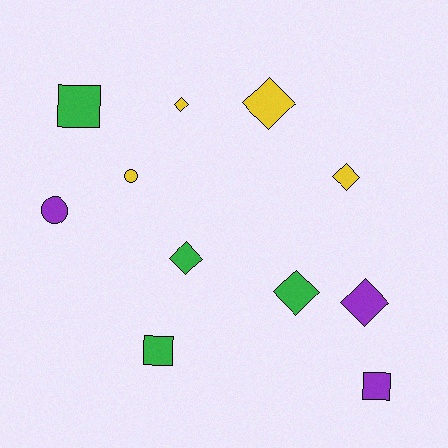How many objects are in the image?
There are 11 objects.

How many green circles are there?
There are no green circles.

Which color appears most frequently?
Green, with 4 objects.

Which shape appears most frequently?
Diamond, with 6 objects.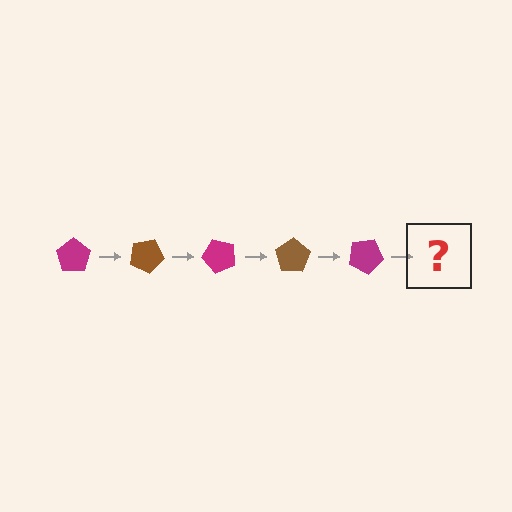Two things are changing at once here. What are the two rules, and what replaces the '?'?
The two rules are that it rotates 25 degrees each step and the color cycles through magenta and brown. The '?' should be a brown pentagon, rotated 125 degrees from the start.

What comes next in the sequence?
The next element should be a brown pentagon, rotated 125 degrees from the start.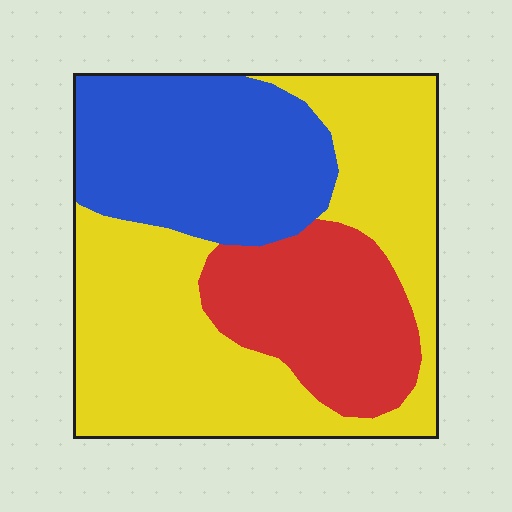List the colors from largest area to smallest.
From largest to smallest: yellow, blue, red.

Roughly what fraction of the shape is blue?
Blue covers about 30% of the shape.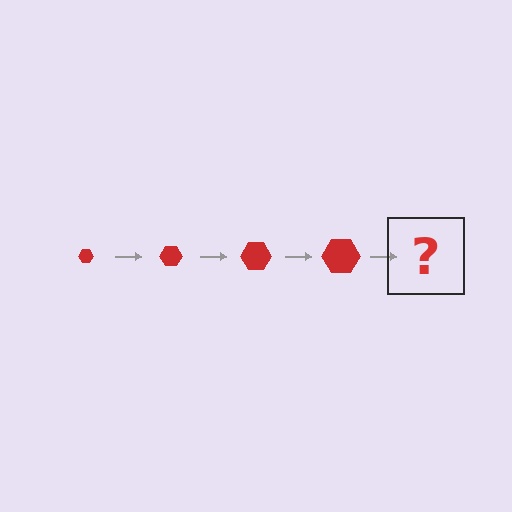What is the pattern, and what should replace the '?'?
The pattern is that the hexagon gets progressively larger each step. The '?' should be a red hexagon, larger than the previous one.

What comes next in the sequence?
The next element should be a red hexagon, larger than the previous one.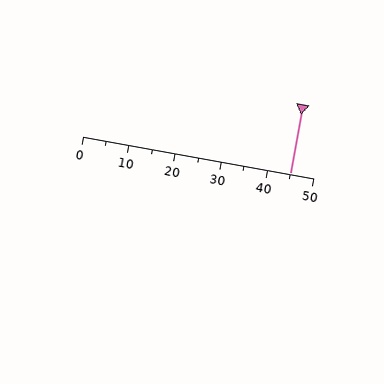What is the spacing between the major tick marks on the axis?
The major ticks are spaced 10 apart.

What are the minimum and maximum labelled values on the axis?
The axis runs from 0 to 50.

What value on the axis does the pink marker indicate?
The marker indicates approximately 45.